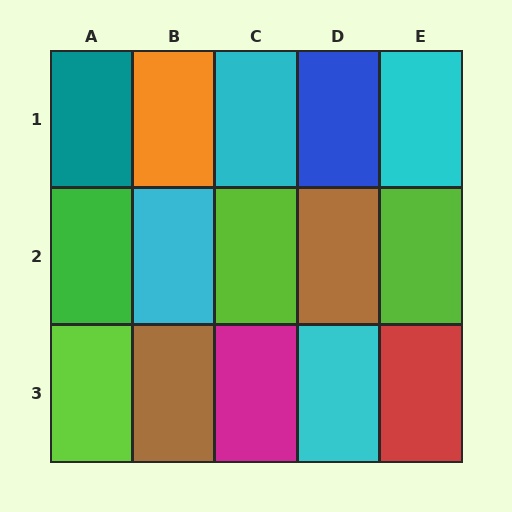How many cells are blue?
1 cell is blue.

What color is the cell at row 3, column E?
Red.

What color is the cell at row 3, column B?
Brown.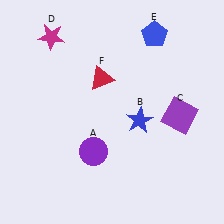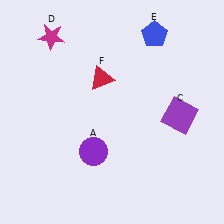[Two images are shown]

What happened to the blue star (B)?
The blue star (B) was removed in Image 2. It was in the bottom-right area of Image 1.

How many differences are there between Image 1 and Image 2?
There is 1 difference between the two images.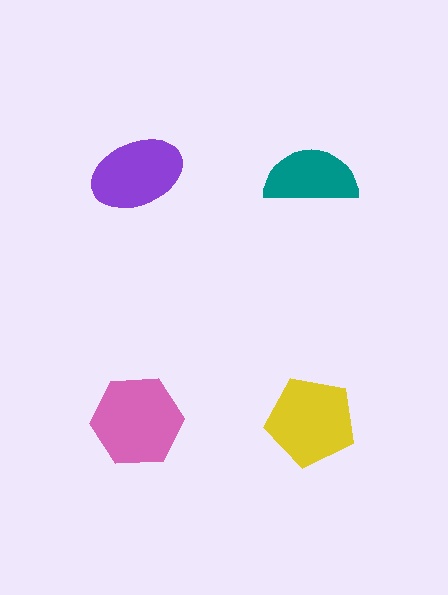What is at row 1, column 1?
A purple ellipse.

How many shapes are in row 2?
2 shapes.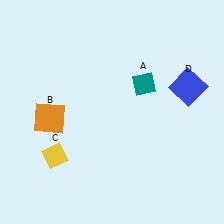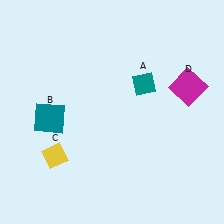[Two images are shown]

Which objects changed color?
B changed from orange to teal. D changed from blue to magenta.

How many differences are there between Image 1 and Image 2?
There are 2 differences between the two images.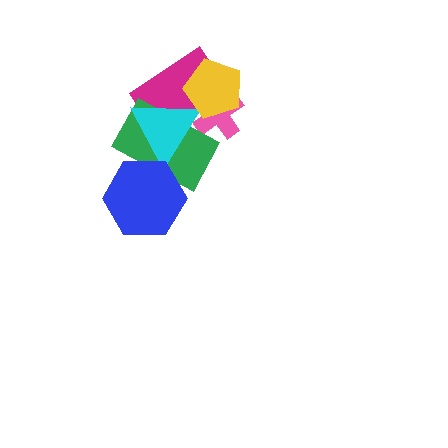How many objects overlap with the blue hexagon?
2 objects overlap with the blue hexagon.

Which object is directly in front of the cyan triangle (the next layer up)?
The blue hexagon is directly in front of the cyan triangle.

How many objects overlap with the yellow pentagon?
3 objects overlap with the yellow pentagon.